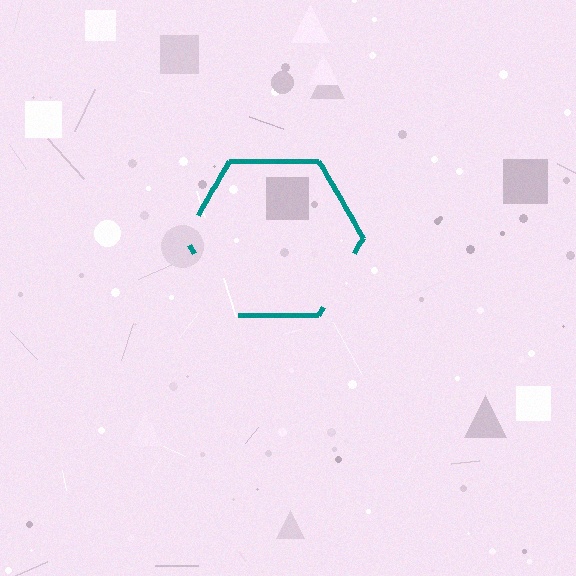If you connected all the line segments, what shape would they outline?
They would outline a hexagon.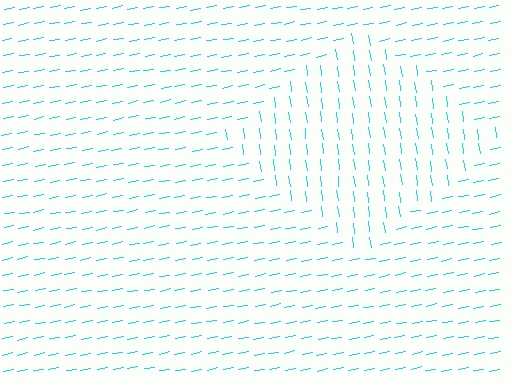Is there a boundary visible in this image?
Yes, there is a texture boundary formed by a change in line orientation.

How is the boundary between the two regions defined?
The boundary is defined purely by a change in line orientation (approximately 87 degrees difference). All lines are the same color and thickness.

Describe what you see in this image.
The image is filled with small cyan line segments. A diamond region in the image has lines oriented differently from the surrounding lines, creating a visible texture boundary.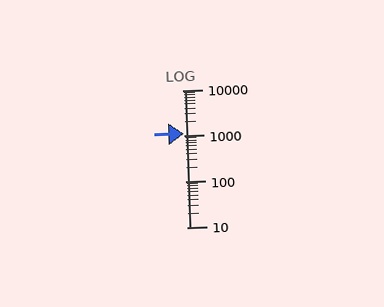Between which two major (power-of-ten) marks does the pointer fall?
The pointer is between 1000 and 10000.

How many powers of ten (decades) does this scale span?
The scale spans 3 decades, from 10 to 10000.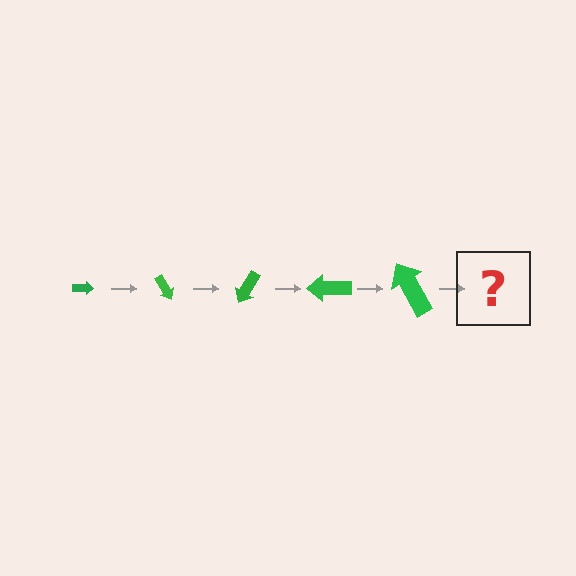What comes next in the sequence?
The next element should be an arrow, larger than the previous one and rotated 300 degrees from the start.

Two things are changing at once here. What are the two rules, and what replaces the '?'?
The two rules are that the arrow grows larger each step and it rotates 60 degrees each step. The '?' should be an arrow, larger than the previous one and rotated 300 degrees from the start.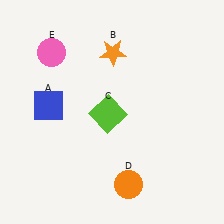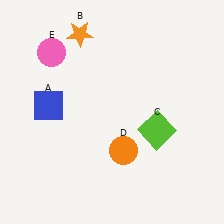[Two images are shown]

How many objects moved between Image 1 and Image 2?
3 objects moved between the two images.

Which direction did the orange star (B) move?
The orange star (B) moved left.